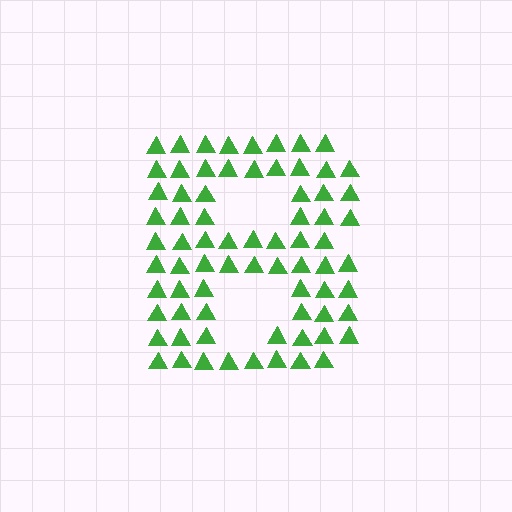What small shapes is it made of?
It is made of small triangles.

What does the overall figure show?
The overall figure shows the letter B.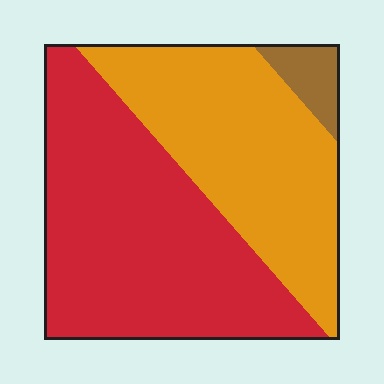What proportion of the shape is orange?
Orange covers 41% of the shape.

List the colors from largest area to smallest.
From largest to smallest: red, orange, brown.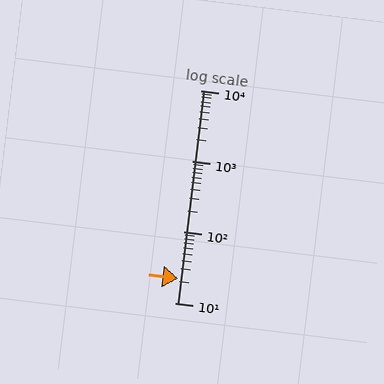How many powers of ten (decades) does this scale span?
The scale spans 3 decades, from 10 to 10000.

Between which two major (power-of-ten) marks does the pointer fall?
The pointer is between 10 and 100.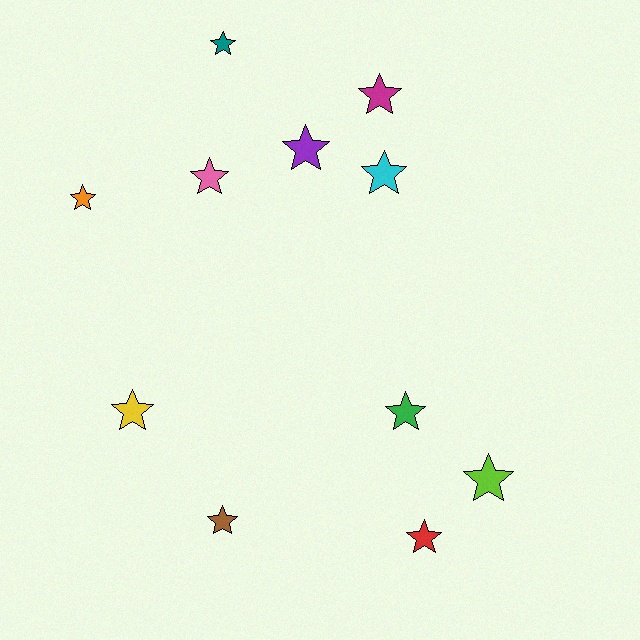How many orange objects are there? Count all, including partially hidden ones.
There is 1 orange object.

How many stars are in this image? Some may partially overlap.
There are 11 stars.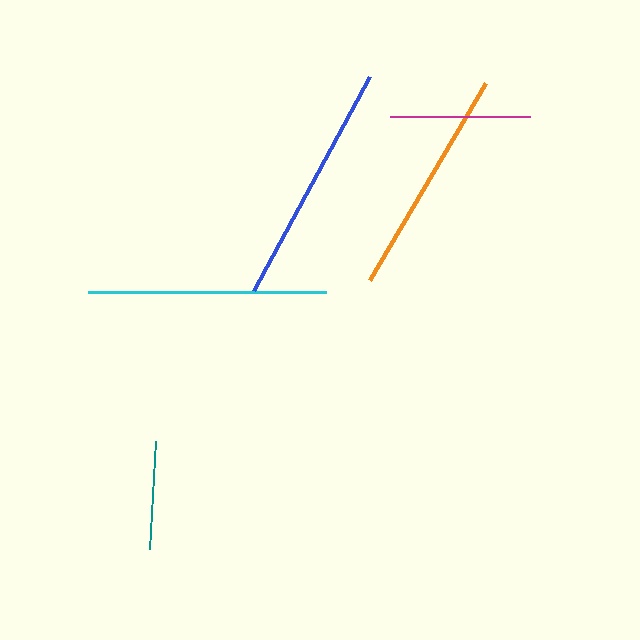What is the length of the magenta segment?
The magenta segment is approximately 139 pixels long.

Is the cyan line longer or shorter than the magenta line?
The cyan line is longer than the magenta line.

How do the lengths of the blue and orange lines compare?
The blue and orange lines are approximately the same length.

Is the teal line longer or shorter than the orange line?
The orange line is longer than the teal line.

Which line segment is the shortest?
The teal line is the shortest at approximately 108 pixels.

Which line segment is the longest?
The blue line is the longest at approximately 244 pixels.